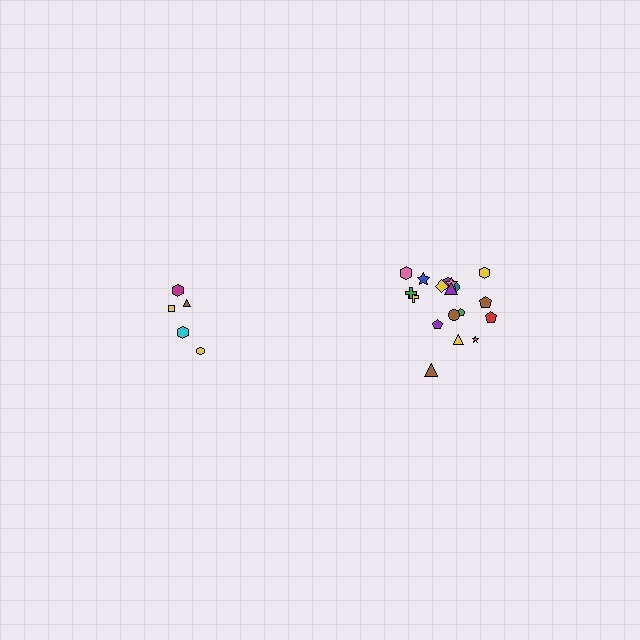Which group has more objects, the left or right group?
The right group.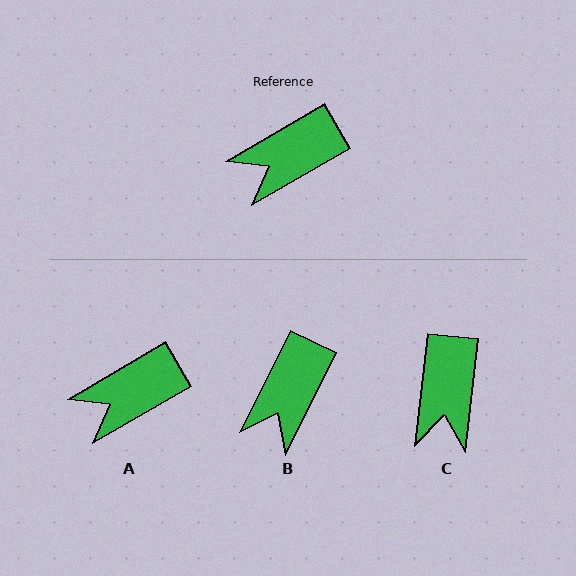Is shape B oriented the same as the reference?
No, it is off by about 34 degrees.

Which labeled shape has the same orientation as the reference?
A.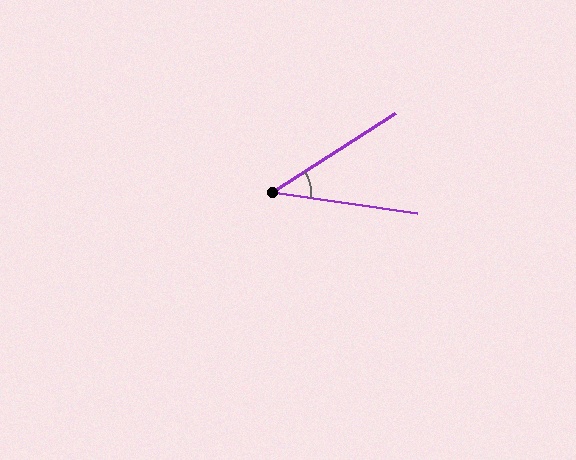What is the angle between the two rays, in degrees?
Approximately 41 degrees.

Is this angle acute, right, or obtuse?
It is acute.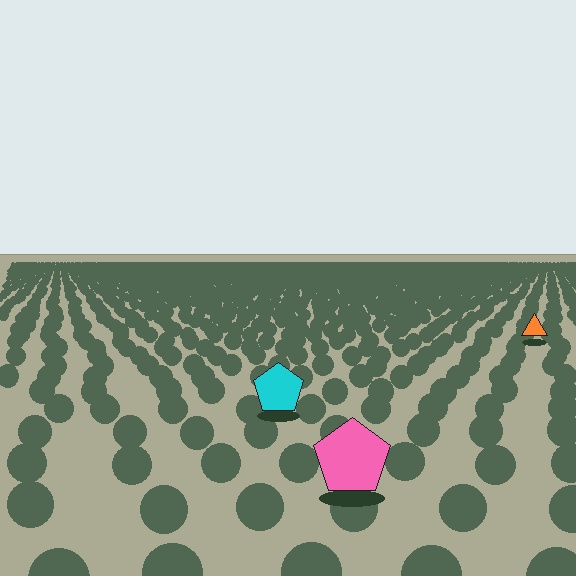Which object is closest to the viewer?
The pink pentagon is closest. The texture marks near it are larger and more spread out.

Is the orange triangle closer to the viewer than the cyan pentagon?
No. The cyan pentagon is closer — you can tell from the texture gradient: the ground texture is coarser near it.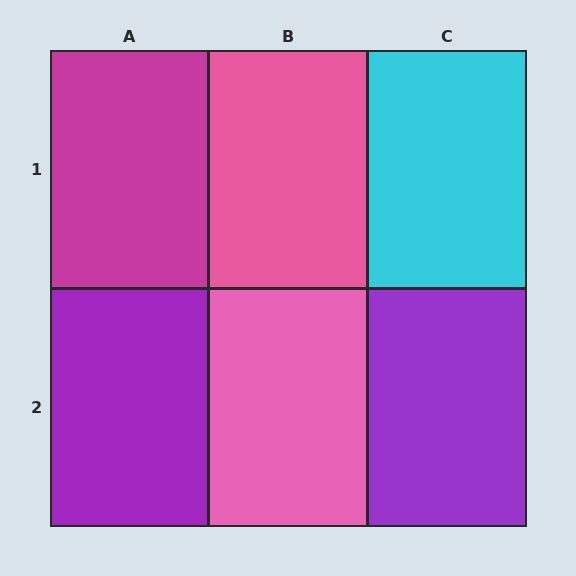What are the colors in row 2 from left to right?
Purple, pink, purple.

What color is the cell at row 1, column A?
Magenta.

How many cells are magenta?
1 cell is magenta.